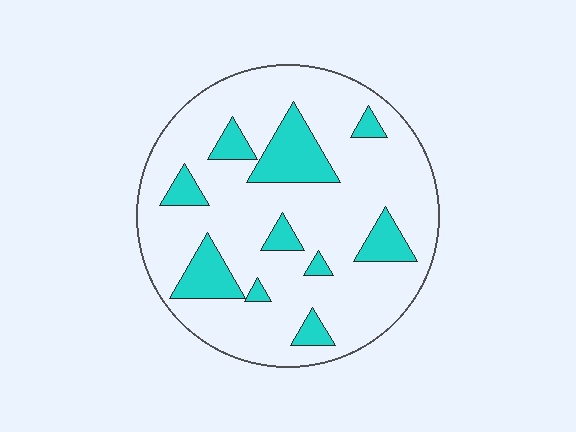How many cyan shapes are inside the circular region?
10.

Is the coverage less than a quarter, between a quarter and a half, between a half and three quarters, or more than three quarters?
Less than a quarter.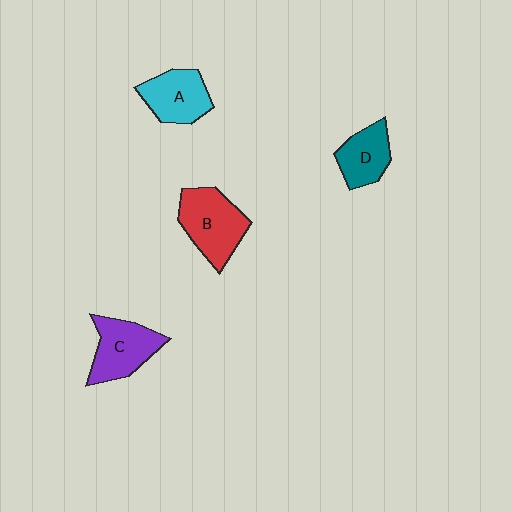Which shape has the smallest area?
Shape D (teal).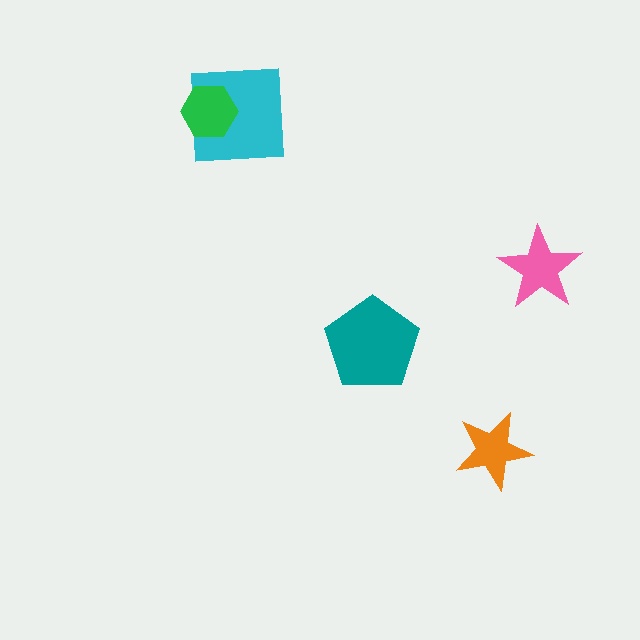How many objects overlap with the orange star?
0 objects overlap with the orange star.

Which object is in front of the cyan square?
The green hexagon is in front of the cyan square.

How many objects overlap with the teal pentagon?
0 objects overlap with the teal pentagon.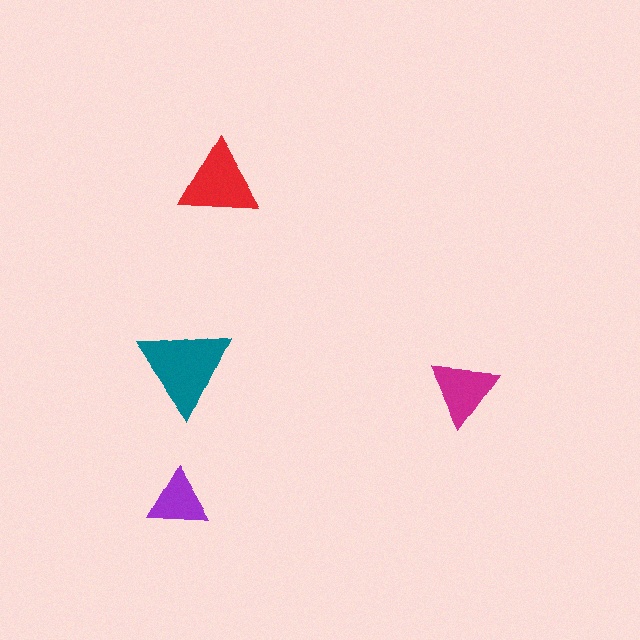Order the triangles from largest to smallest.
the teal one, the red one, the magenta one, the purple one.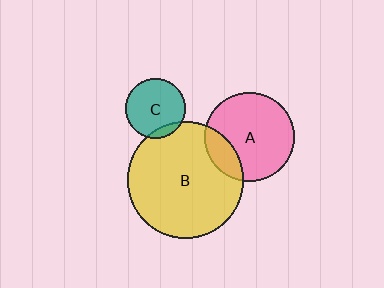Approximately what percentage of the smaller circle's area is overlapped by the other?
Approximately 10%.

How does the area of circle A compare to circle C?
Approximately 2.2 times.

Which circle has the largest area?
Circle B (yellow).